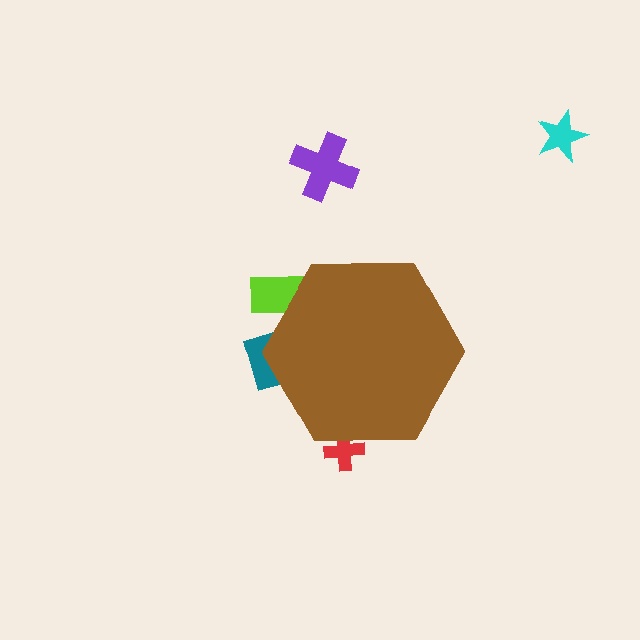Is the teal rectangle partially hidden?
Yes, the teal rectangle is partially hidden behind the brown hexagon.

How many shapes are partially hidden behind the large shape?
3 shapes are partially hidden.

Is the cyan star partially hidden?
No, the cyan star is fully visible.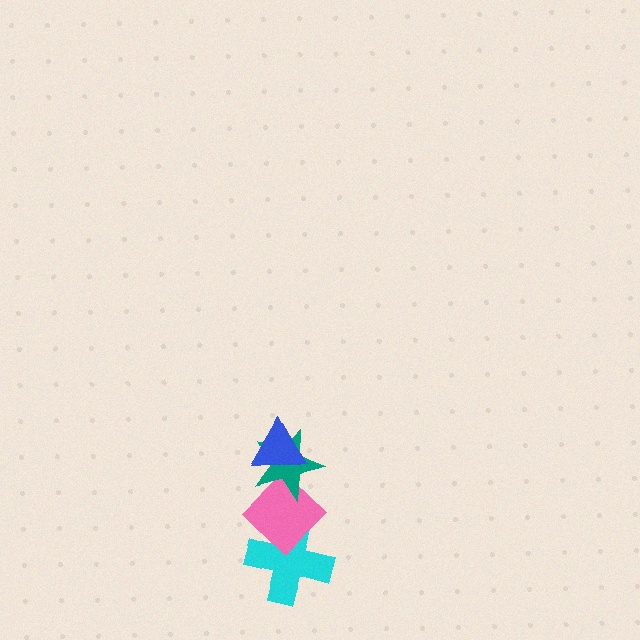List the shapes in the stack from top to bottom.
From top to bottom: the blue triangle, the teal star, the pink diamond, the cyan cross.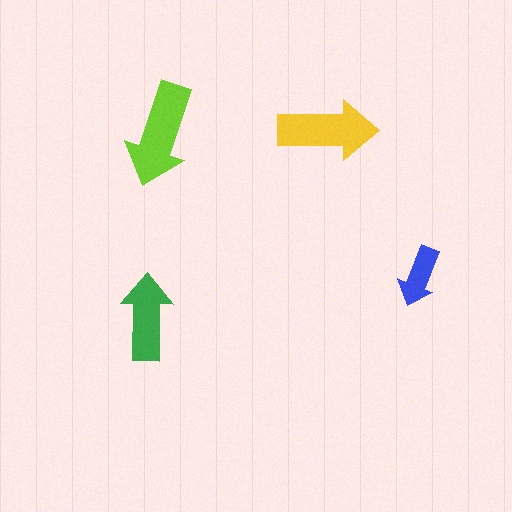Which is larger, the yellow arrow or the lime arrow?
The lime one.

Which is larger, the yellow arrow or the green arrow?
The yellow one.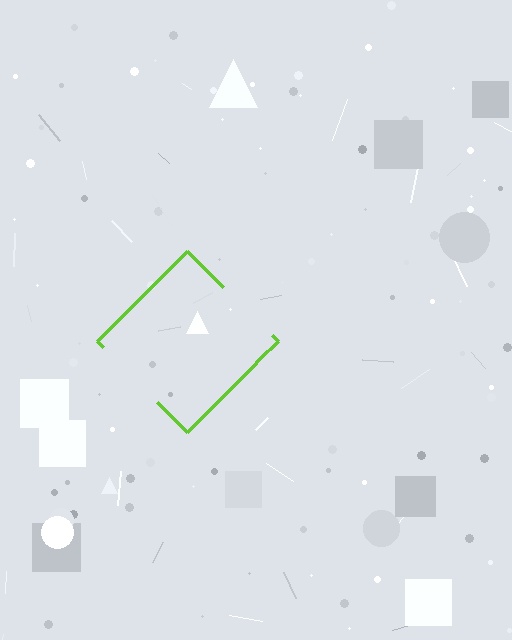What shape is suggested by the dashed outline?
The dashed outline suggests a diamond.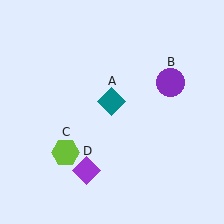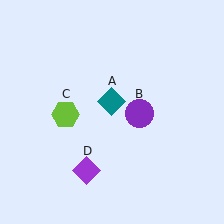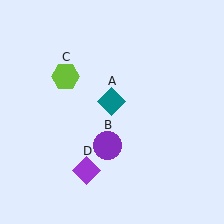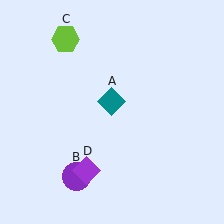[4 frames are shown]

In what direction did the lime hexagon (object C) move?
The lime hexagon (object C) moved up.